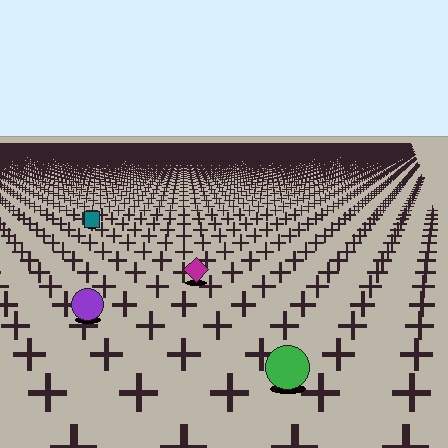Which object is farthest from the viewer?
The teal square is farthest from the viewer. It appears smaller and the ground texture around it is denser.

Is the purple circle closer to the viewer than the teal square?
Yes. The purple circle is closer — you can tell from the texture gradient: the ground texture is coarser near it.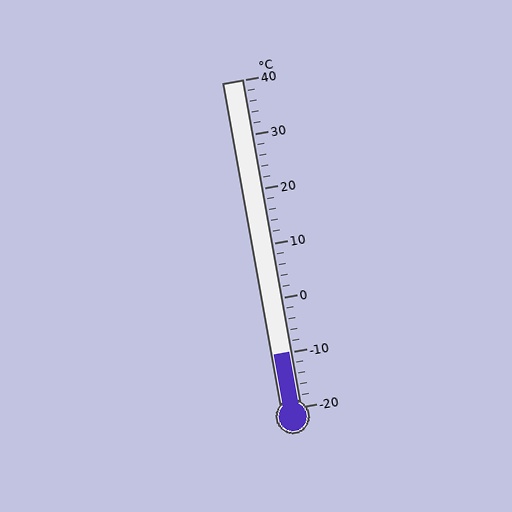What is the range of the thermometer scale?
The thermometer scale ranges from -20°C to 40°C.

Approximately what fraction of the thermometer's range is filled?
The thermometer is filled to approximately 15% of its range.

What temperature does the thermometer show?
The thermometer shows approximately -10°C.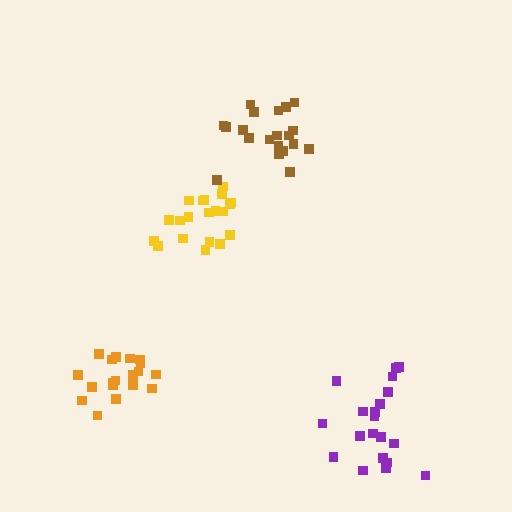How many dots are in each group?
Group 1: 20 dots, Group 2: 20 dots, Group 3: 20 dots, Group 4: 19 dots (79 total).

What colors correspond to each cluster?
The clusters are colored: yellow, brown, purple, orange.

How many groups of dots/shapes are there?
There are 4 groups.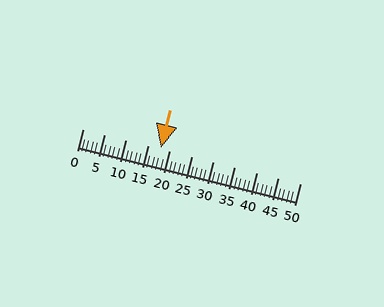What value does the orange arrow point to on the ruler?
The orange arrow points to approximately 18.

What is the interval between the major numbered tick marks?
The major tick marks are spaced 5 units apart.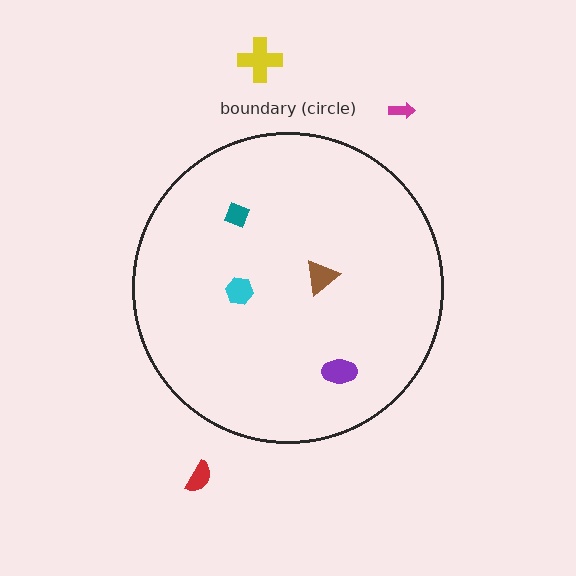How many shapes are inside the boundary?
4 inside, 3 outside.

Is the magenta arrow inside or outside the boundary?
Outside.